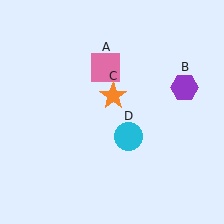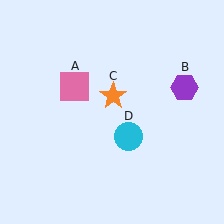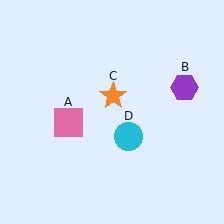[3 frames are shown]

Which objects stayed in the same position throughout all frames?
Purple hexagon (object B) and orange star (object C) and cyan circle (object D) remained stationary.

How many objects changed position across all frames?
1 object changed position: pink square (object A).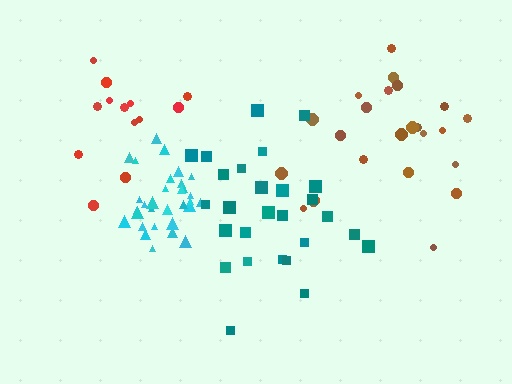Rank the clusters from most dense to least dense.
cyan, red, teal, brown.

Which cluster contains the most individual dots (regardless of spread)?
Cyan (31).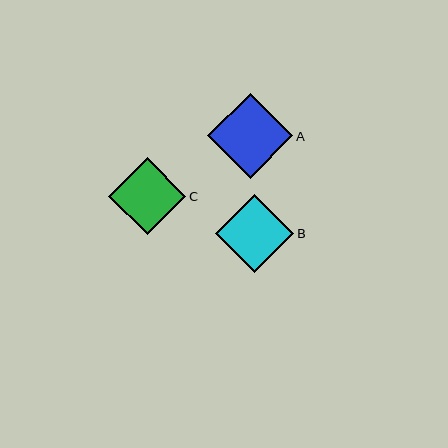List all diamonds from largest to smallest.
From largest to smallest: A, B, C.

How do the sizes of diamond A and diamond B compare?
Diamond A and diamond B are approximately the same size.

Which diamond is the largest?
Diamond A is the largest with a size of approximately 85 pixels.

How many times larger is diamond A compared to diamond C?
Diamond A is approximately 1.1 times the size of diamond C.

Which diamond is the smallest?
Diamond C is the smallest with a size of approximately 77 pixels.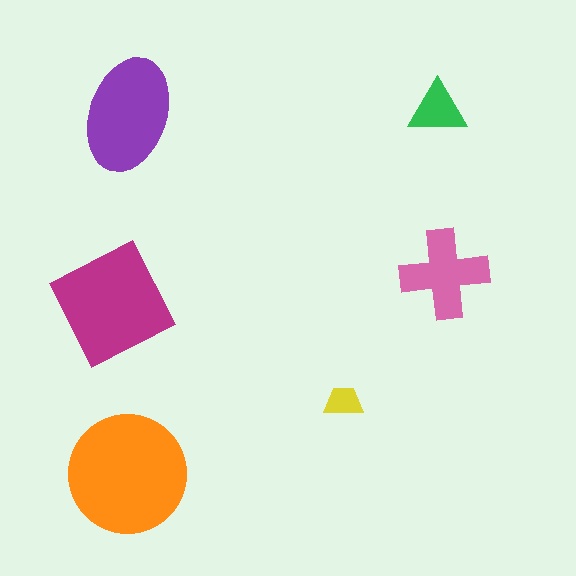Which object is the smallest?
The yellow trapezoid.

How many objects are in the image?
There are 6 objects in the image.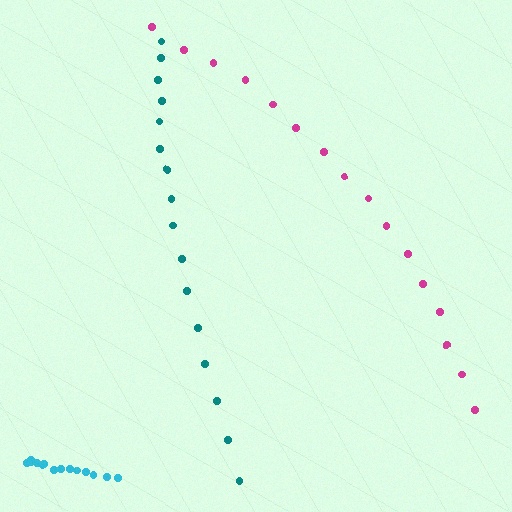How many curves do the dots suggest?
There are 3 distinct paths.